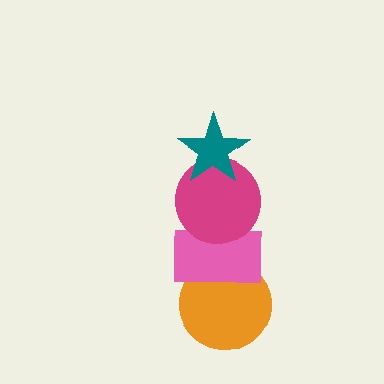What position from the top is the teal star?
The teal star is 1st from the top.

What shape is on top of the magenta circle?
The teal star is on top of the magenta circle.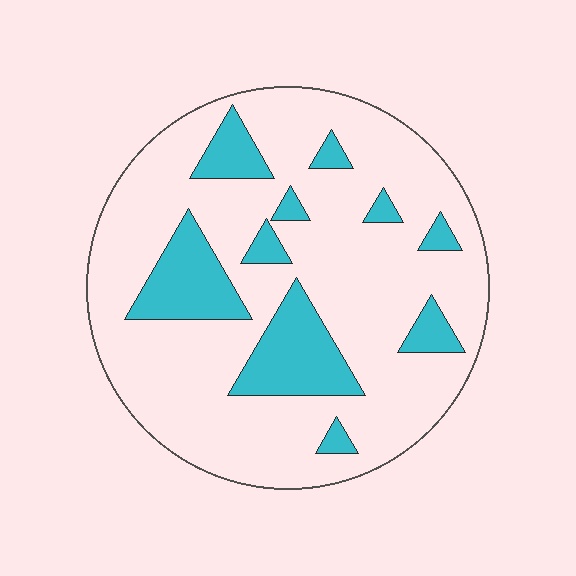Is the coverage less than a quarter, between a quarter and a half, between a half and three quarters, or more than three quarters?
Less than a quarter.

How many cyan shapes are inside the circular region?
10.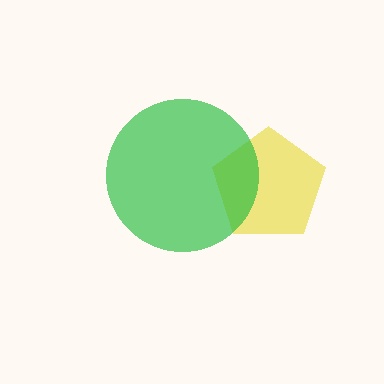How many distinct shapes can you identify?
There are 2 distinct shapes: a yellow pentagon, a green circle.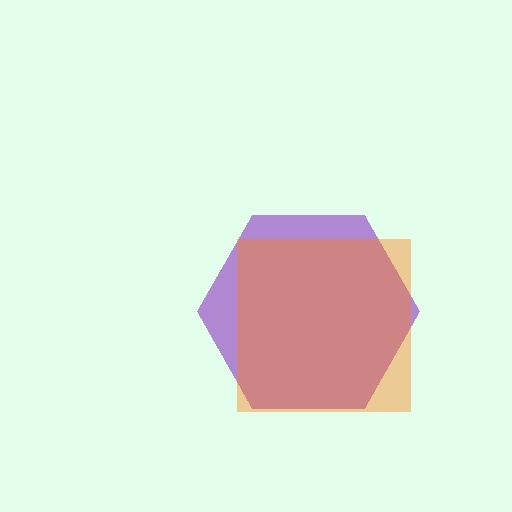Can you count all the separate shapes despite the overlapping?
Yes, there are 2 separate shapes.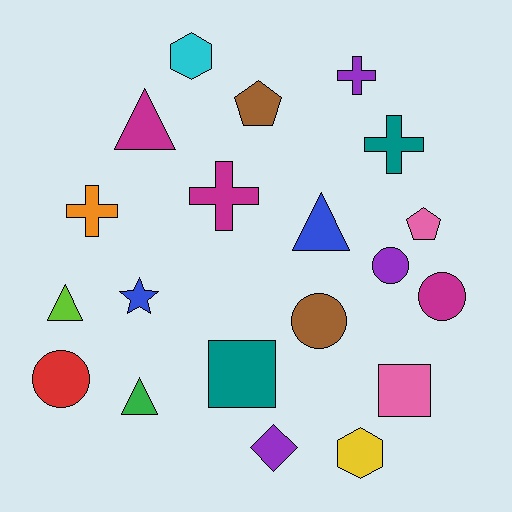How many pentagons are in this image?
There are 2 pentagons.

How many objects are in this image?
There are 20 objects.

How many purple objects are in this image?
There are 3 purple objects.